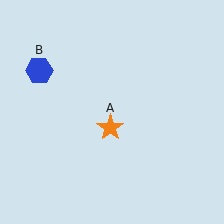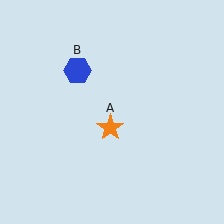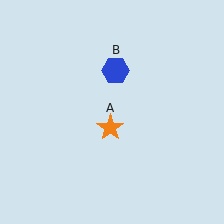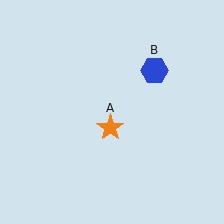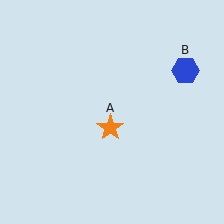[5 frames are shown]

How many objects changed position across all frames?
1 object changed position: blue hexagon (object B).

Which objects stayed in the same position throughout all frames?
Orange star (object A) remained stationary.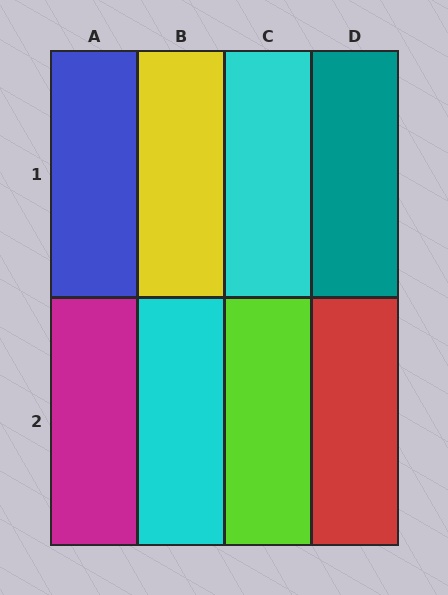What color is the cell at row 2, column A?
Magenta.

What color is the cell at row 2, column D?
Red.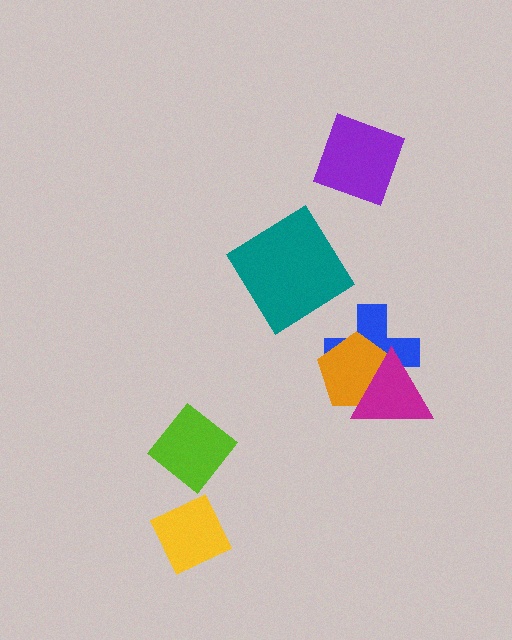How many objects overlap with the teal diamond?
0 objects overlap with the teal diamond.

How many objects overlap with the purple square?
0 objects overlap with the purple square.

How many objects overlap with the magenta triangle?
2 objects overlap with the magenta triangle.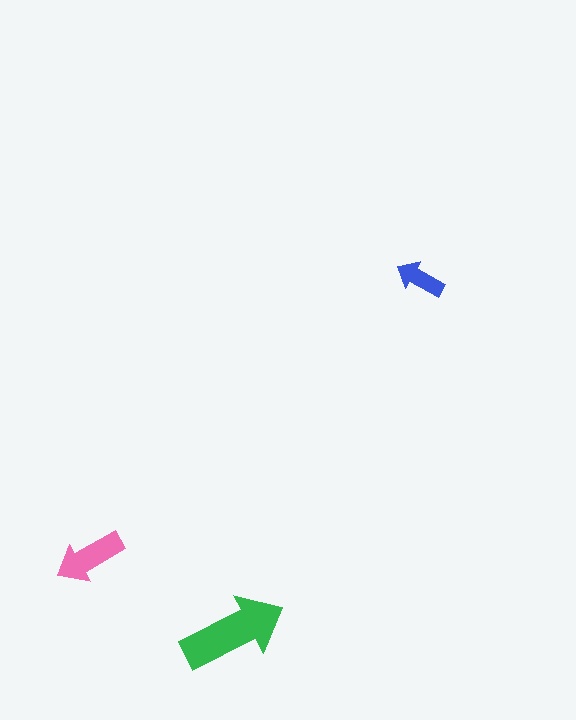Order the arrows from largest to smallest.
the green one, the pink one, the blue one.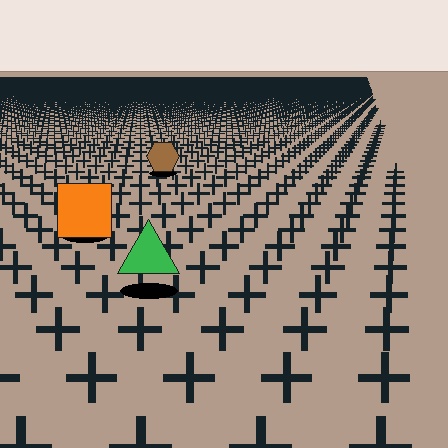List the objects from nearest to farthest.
From nearest to farthest: the green triangle, the orange square, the brown hexagon.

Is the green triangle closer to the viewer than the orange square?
Yes. The green triangle is closer — you can tell from the texture gradient: the ground texture is coarser near it.